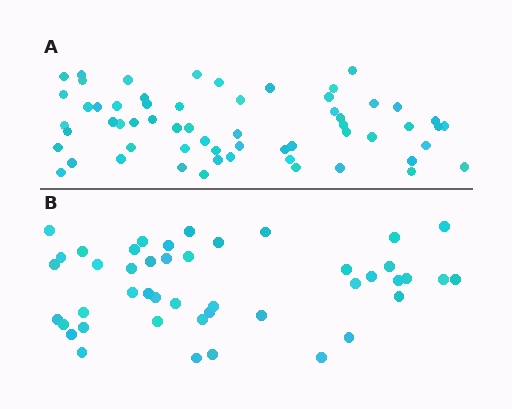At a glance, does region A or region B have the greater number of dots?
Region A (the top region) has more dots.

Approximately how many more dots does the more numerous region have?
Region A has approximately 15 more dots than region B.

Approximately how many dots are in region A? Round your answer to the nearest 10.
About 60 dots.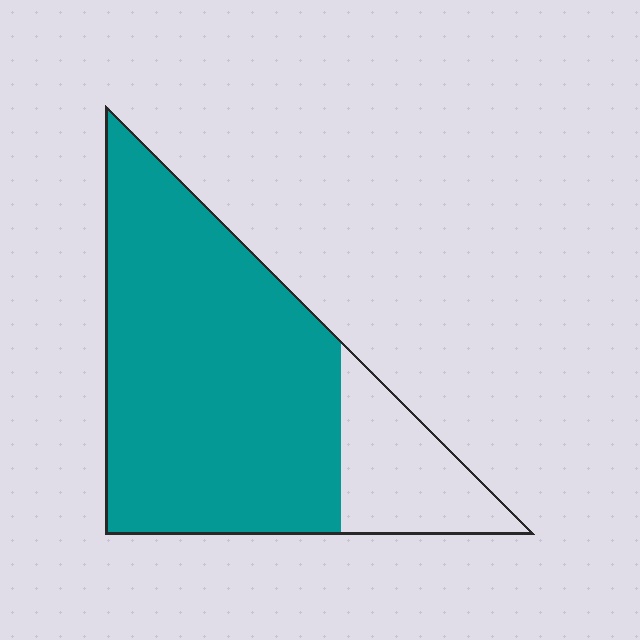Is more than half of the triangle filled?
Yes.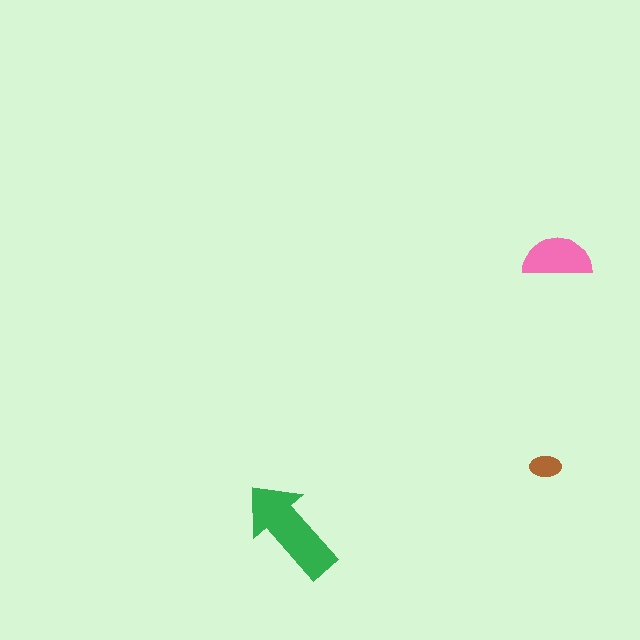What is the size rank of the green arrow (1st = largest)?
1st.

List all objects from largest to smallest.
The green arrow, the pink semicircle, the brown ellipse.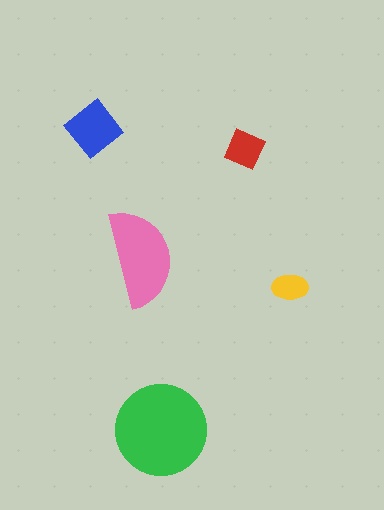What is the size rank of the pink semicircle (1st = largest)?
2nd.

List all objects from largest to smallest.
The green circle, the pink semicircle, the blue diamond, the red diamond, the yellow ellipse.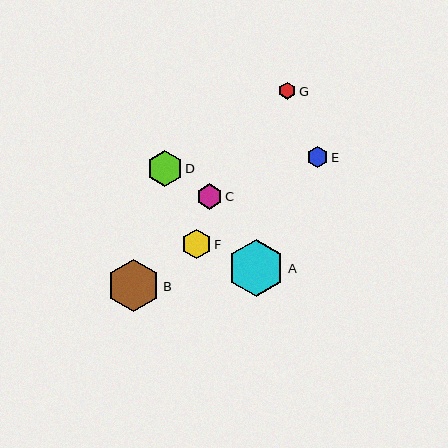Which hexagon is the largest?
Hexagon A is the largest with a size of approximately 57 pixels.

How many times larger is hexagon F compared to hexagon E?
Hexagon F is approximately 1.4 times the size of hexagon E.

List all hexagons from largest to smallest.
From largest to smallest: A, B, D, F, C, E, G.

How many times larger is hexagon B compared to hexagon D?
Hexagon B is approximately 1.5 times the size of hexagon D.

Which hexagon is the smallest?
Hexagon G is the smallest with a size of approximately 17 pixels.